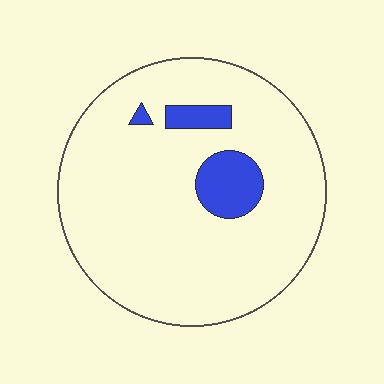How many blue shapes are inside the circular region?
3.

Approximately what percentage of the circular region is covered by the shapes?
Approximately 10%.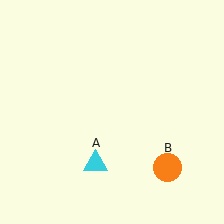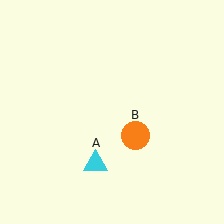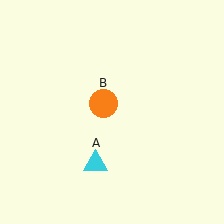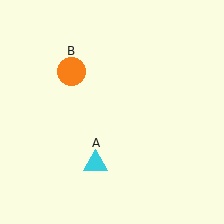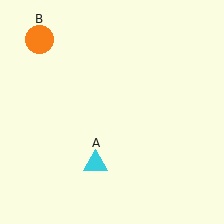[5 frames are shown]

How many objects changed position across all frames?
1 object changed position: orange circle (object B).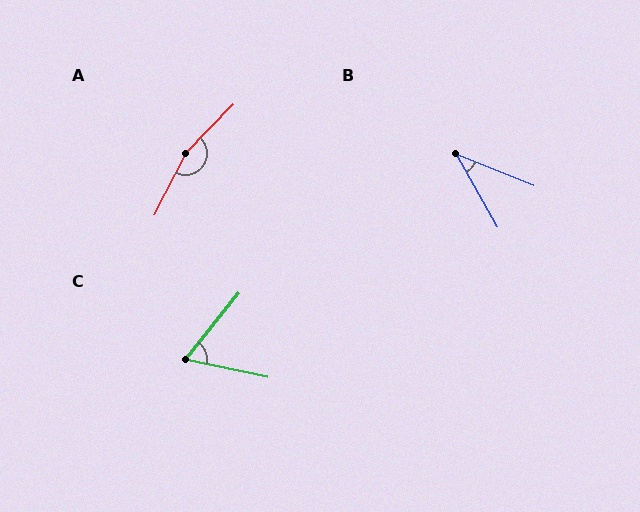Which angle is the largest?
A, at approximately 163 degrees.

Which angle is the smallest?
B, at approximately 39 degrees.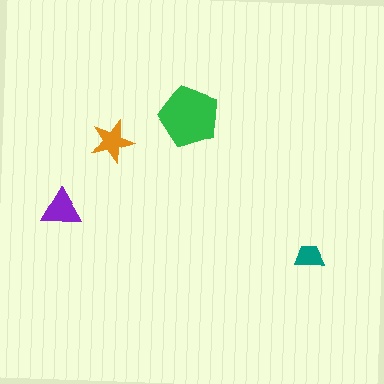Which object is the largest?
The green pentagon.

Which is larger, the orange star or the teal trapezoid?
The orange star.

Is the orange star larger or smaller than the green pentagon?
Smaller.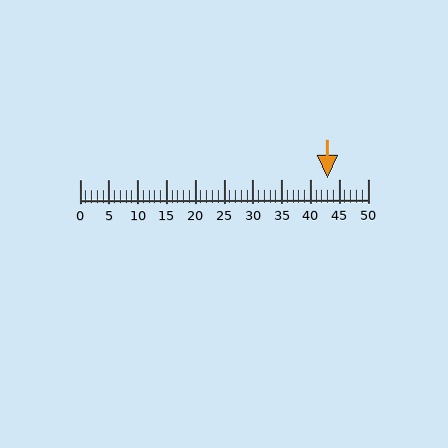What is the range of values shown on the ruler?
The ruler shows values from 0 to 50.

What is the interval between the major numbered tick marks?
The major tick marks are spaced 5 units apart.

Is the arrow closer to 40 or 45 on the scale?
The arrow is closer to 45.